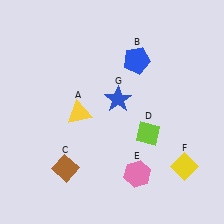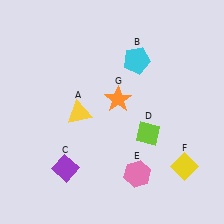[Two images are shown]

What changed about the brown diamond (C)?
In Image 1, C is brown. In Image 2, it changed to purple.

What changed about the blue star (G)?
In Image 1, G is blue. In Image 2, it changed to orange.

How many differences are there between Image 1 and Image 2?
There are 3 differences between the two images.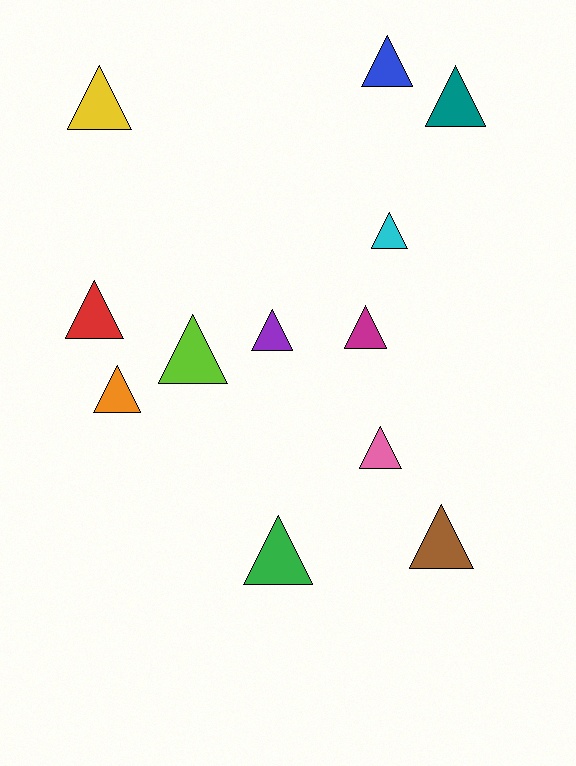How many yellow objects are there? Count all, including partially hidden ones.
There is 1 yellow object.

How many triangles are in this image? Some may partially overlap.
There are 12 triangles.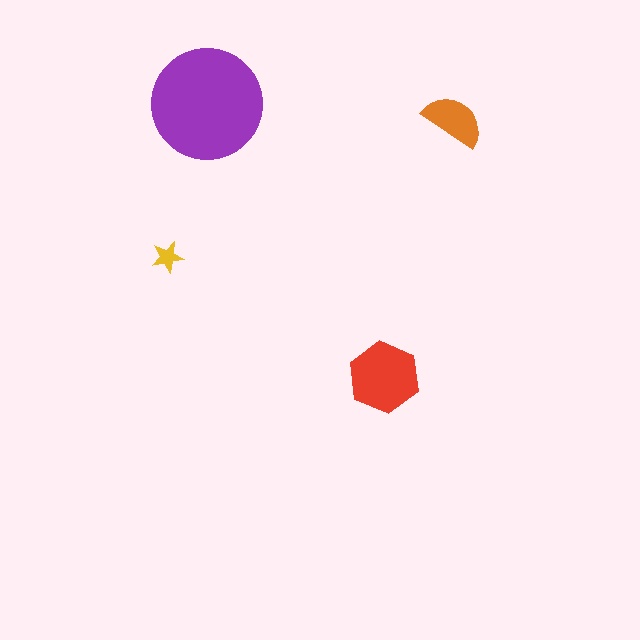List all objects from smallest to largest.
The yellow star, the orange semicircle, the red hexagon, the purple circle.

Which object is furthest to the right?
The orange semicircle is rightmost.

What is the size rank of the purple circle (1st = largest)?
1st.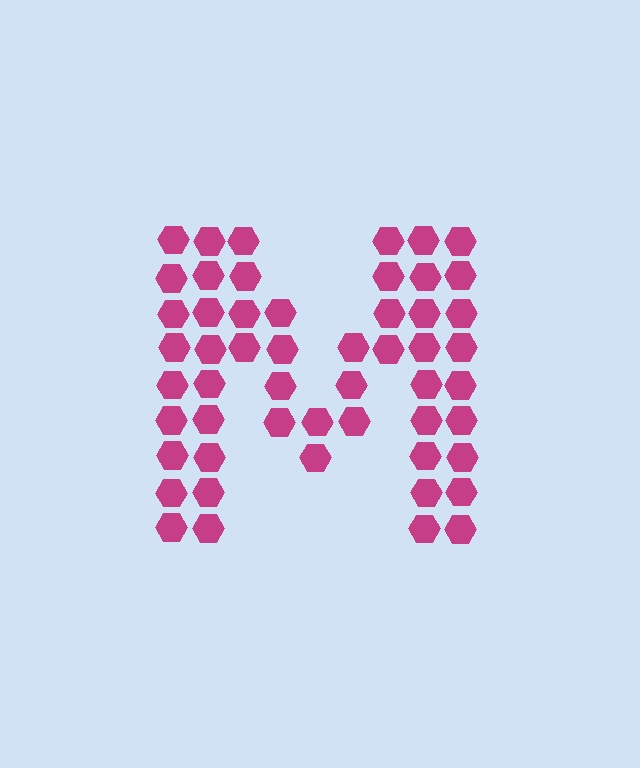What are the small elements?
The small elements are hexagons.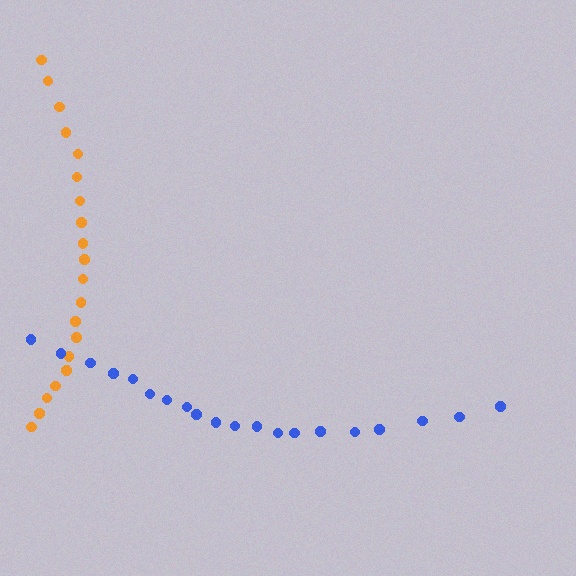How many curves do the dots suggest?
There are 2 distinct paths.